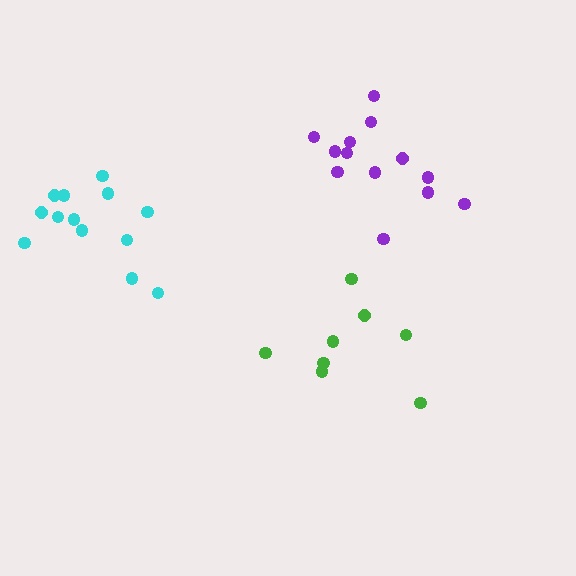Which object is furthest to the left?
The cyan cluster is leftmost.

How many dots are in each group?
Group 1: 8 dots, Group 2: 13 dots, Group 3: 13 dots (34 total).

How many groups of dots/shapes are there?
There are 3 groups.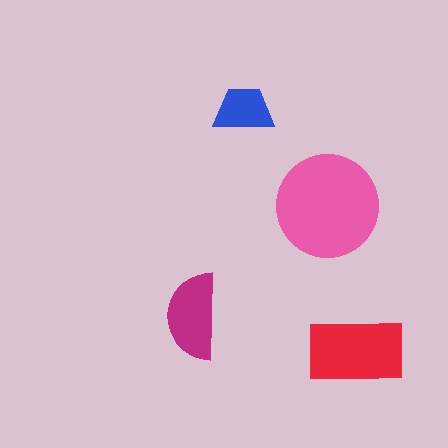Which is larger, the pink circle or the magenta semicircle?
The pink circle.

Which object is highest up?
The blue trapezoid is topmost.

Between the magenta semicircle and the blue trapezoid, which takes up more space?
The magenta semicircle.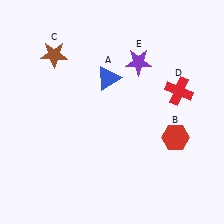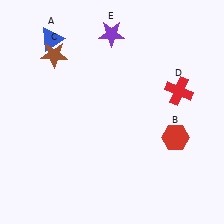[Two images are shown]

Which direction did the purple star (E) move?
The purple star (E) moved up.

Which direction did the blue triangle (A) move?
The blue triangle (A) moved left.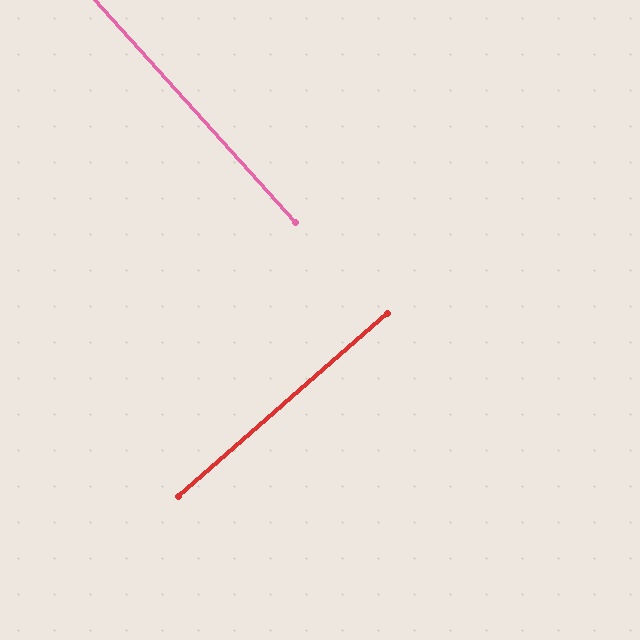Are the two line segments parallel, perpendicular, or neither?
Perpendicular — they meet at approximately 89°.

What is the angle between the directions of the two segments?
Approximately 89 degrees.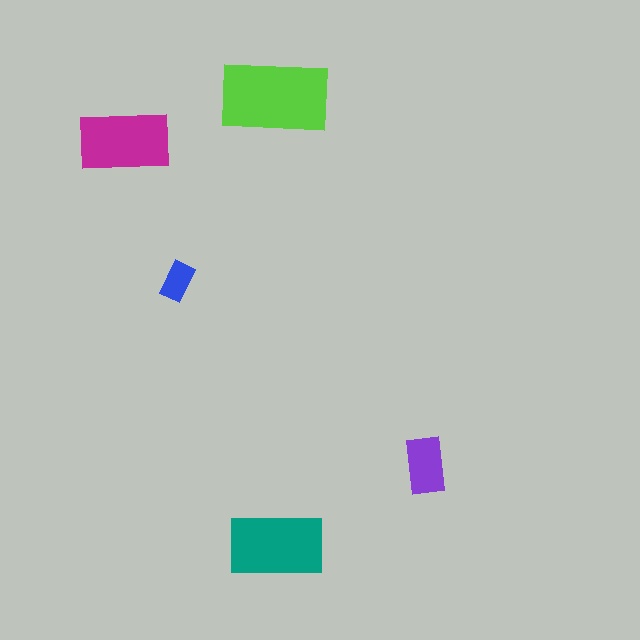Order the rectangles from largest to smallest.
the lime one, the teal one, the magenta one, the purple one, the blue one.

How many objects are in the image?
There are 5 objects in the image.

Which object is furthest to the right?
The purple rectangle is rightmost.